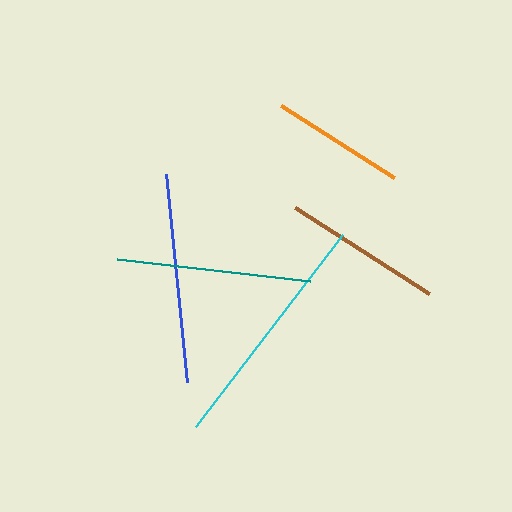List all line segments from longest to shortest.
From longest to shortest: cyan, blue, teal, brown, orange.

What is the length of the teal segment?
The teal segment is approximately 194 pixels long.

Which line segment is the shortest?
The orange line is the shortest at approximately 134 pixels.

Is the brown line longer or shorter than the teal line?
The teal line is longer than the brown line.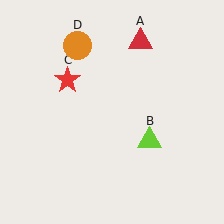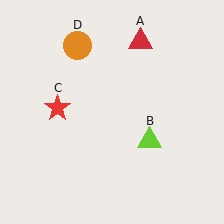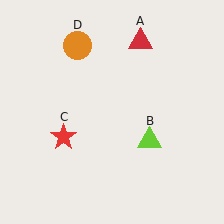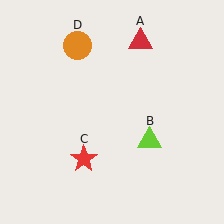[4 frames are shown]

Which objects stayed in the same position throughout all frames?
Red triangle (object A) and lime triangle (object B) and orange circle (object D) remained stationary.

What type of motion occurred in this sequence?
The red star (object C) rotated counterclockwise around the center of the scene.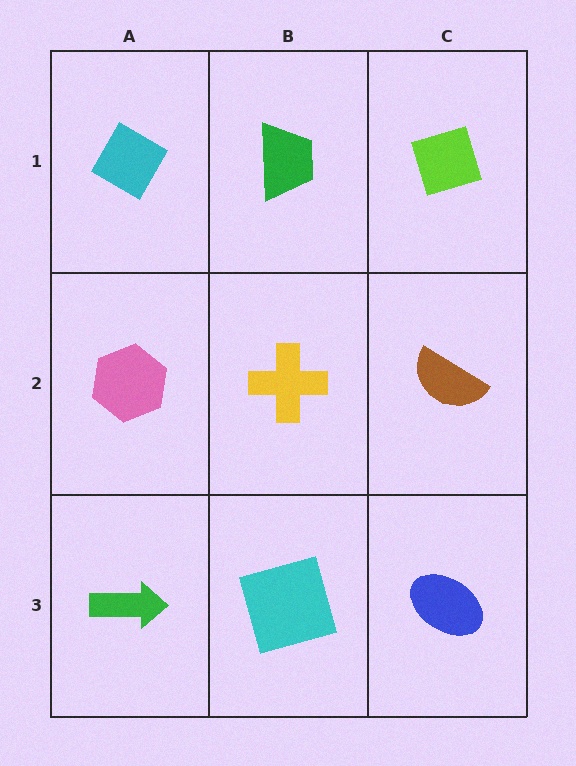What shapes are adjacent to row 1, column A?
A pink hexagon (row 2, column A), a green trapezoid (row 1, column B).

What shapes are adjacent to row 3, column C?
A brown semicircle (row 2, column C), a cyan square (row 3, column B).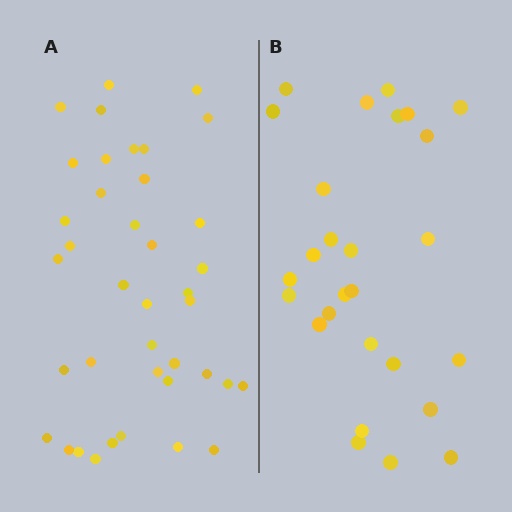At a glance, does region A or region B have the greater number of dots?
Region A (the left region) has more dots.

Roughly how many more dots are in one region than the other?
Region A has roughly 12 or so more dots than region B.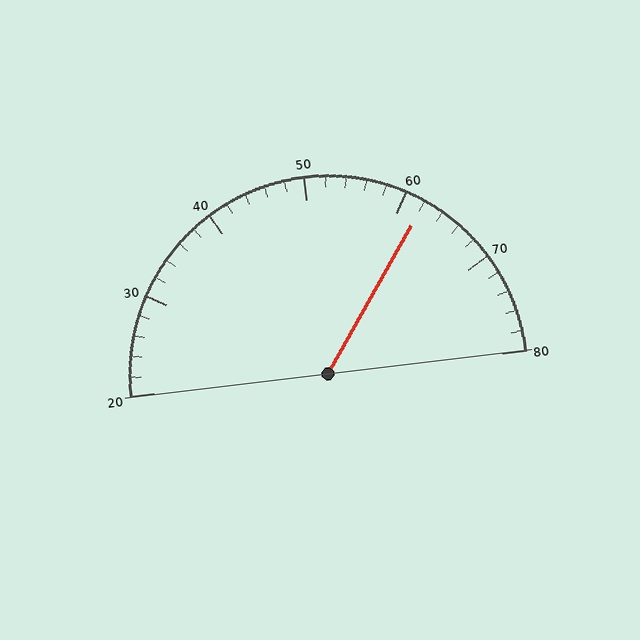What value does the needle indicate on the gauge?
The needle indicates approximately 62.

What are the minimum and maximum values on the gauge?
The gauge ranges from 20 to 80.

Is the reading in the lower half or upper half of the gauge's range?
The reading is in the upper half of the range (20 to 80).